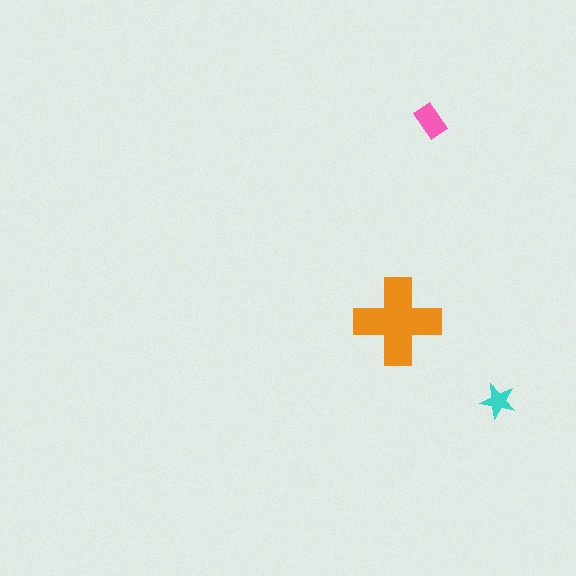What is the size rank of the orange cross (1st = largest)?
1st.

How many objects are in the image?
There are 3 objects in the image.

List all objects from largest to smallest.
The orange cross, the pink rectangle, the cyan star.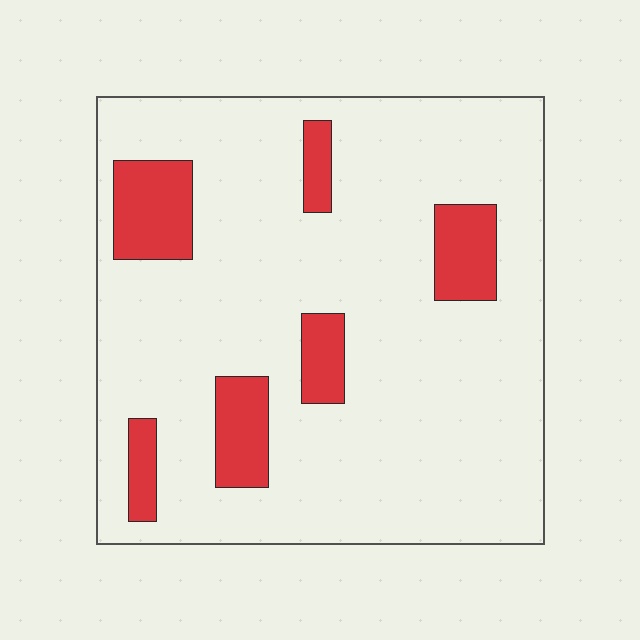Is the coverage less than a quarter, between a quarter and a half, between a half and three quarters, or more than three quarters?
Less than a quarter.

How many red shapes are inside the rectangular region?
6.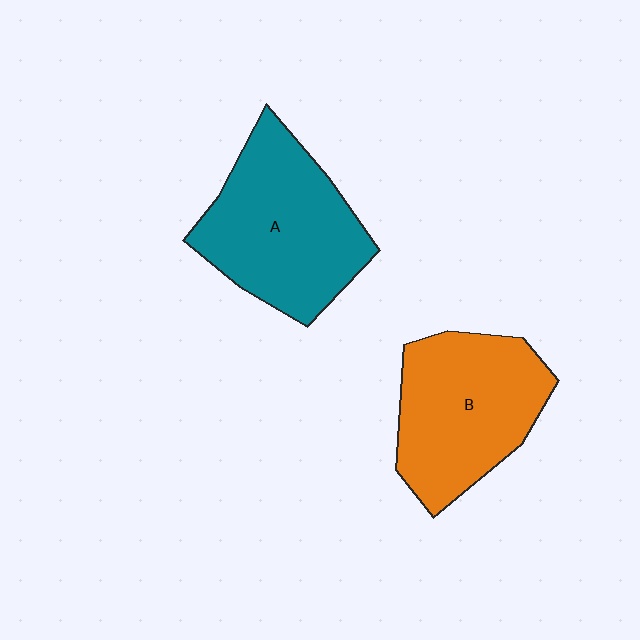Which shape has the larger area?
Shape A (teal).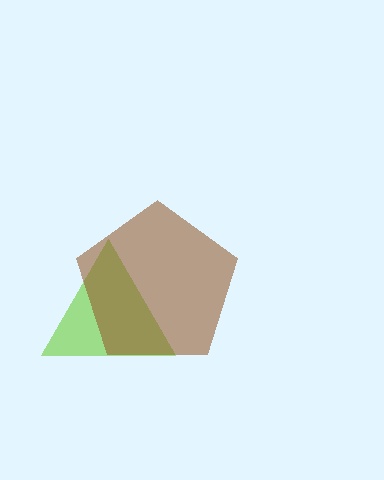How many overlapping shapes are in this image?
There are 2 overlapping shapes in the image.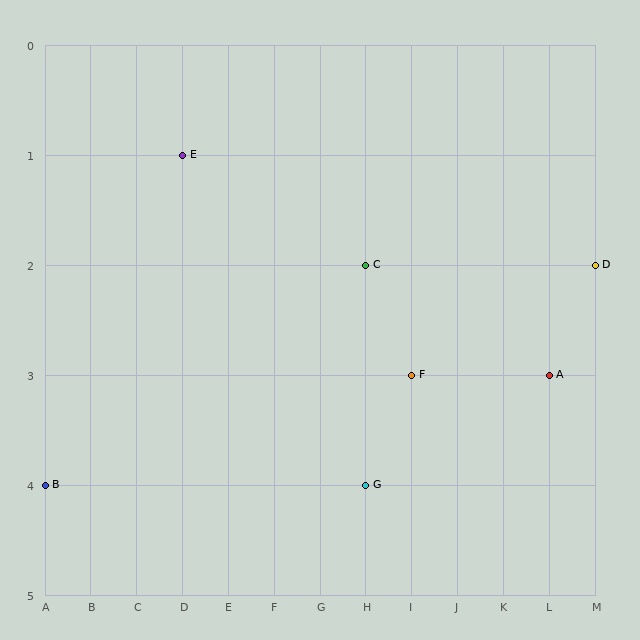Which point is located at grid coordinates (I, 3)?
Point F is at (I, 3).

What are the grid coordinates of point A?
Point A is at grid coordinates (L, 3).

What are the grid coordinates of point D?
Point D is at grid coordinates (M, 2).